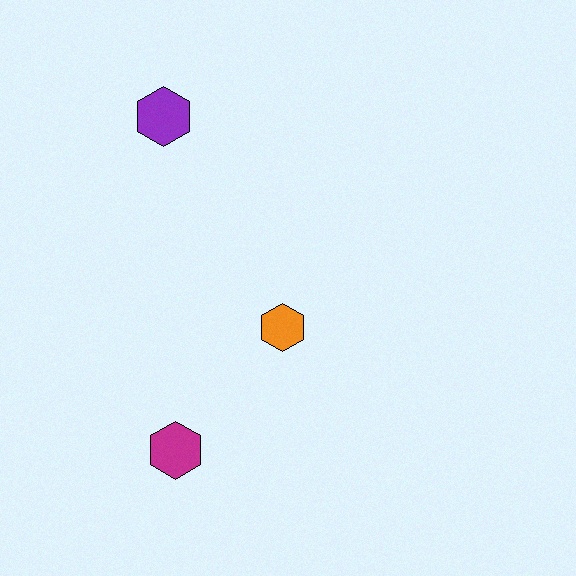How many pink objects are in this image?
There are no pink objects.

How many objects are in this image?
There are 3 objects.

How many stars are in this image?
There are no stars.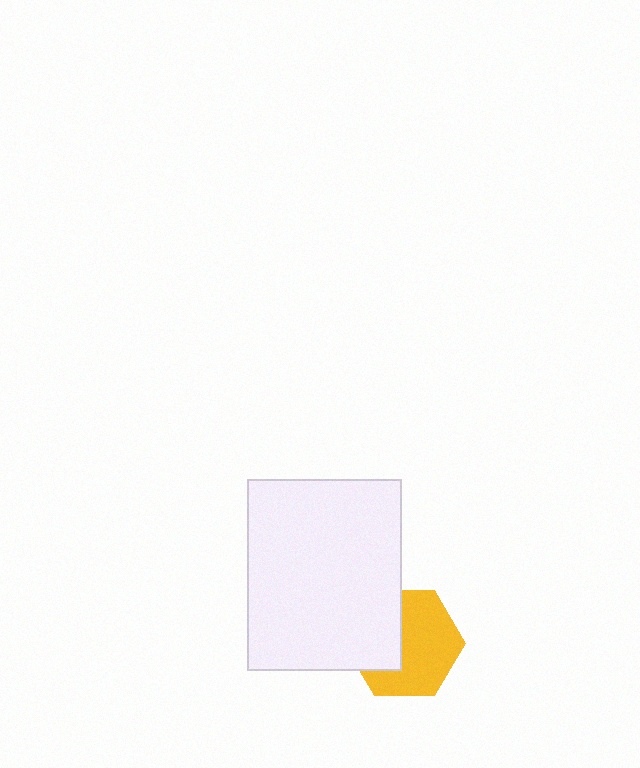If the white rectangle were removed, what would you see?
You would see the complete yellow hexagon.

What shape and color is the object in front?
The object in front is a white rectangle.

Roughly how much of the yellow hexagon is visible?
About half of it is visible (roughly 62%).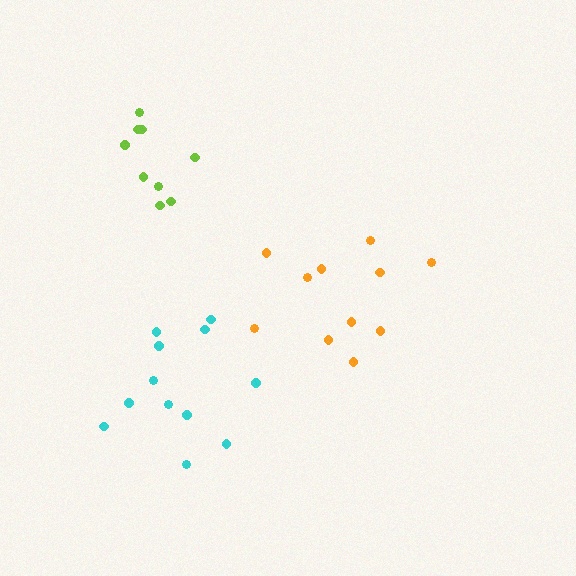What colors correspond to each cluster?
The clusters are colored: orange, cyan, lime.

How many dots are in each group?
Group 1: 11 dots, Group 2: 12 dots, Group 3: 9 dots (32 total).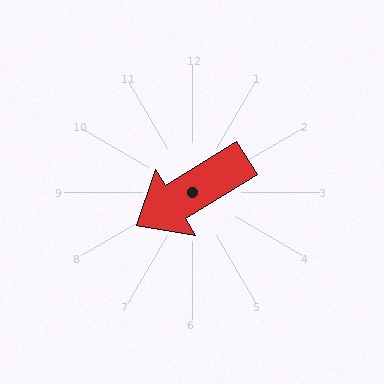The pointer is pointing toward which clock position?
Roughly 8 o'clock.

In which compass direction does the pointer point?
Southwest.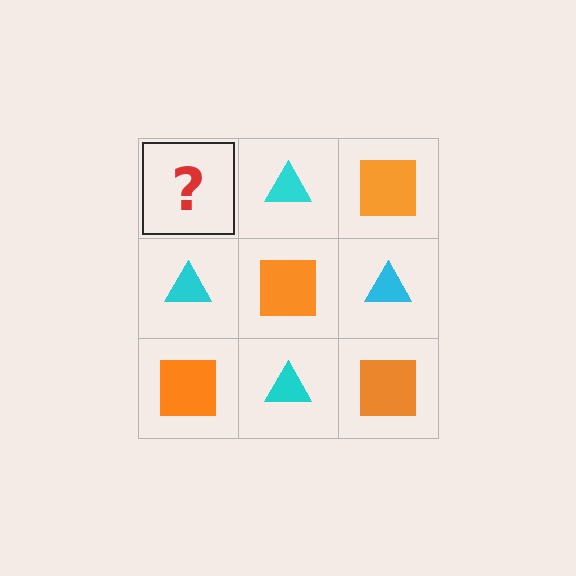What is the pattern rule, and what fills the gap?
The rule is that it alternates orange square and cyan triangle in a checkerboard pattern. The gap should be filled with an orange square.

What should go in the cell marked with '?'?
The missing cell should contain an orange square.